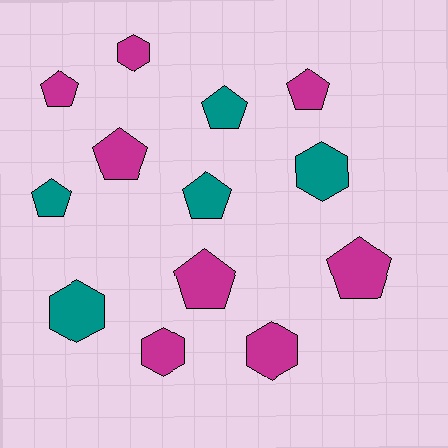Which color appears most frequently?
Magenta, with 8 objects.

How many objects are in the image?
There are 13 objects.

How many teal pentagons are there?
There are 3 teal pentagons.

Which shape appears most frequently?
Pentagon, with 8 objects.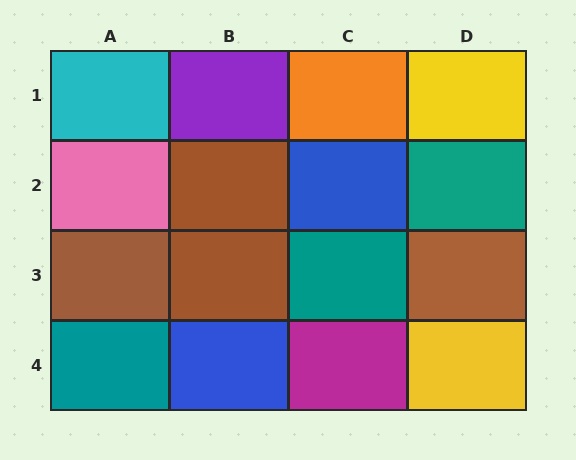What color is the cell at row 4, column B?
Blue.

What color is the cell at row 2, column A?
Pink.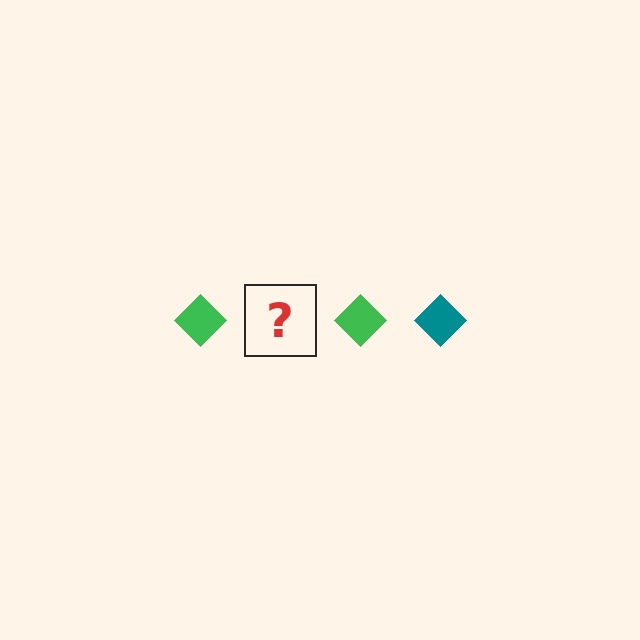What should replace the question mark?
The question mark should be replaced with a teal diamond.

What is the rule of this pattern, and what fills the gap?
The rule is that the pattern cycles through green, teal diamonds. The gap should be filled with a teal diamond.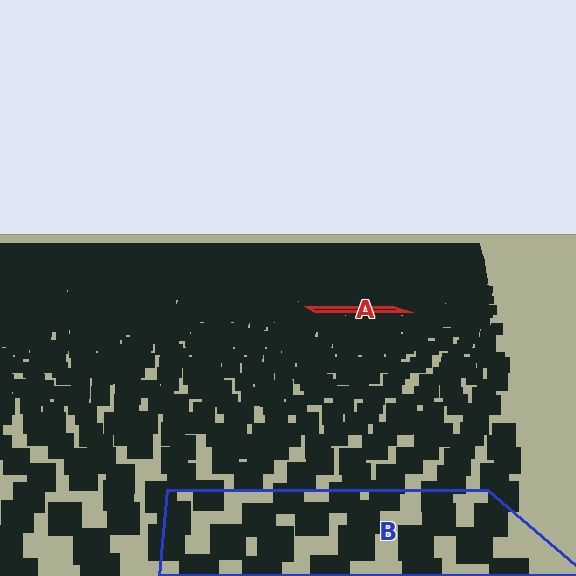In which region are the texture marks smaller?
The texture marks are smaller in region A, because it is farther away.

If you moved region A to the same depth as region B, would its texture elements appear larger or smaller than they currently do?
They would appear larger. At a closer depth, the same texture elements are projected at a bigger on-screen size.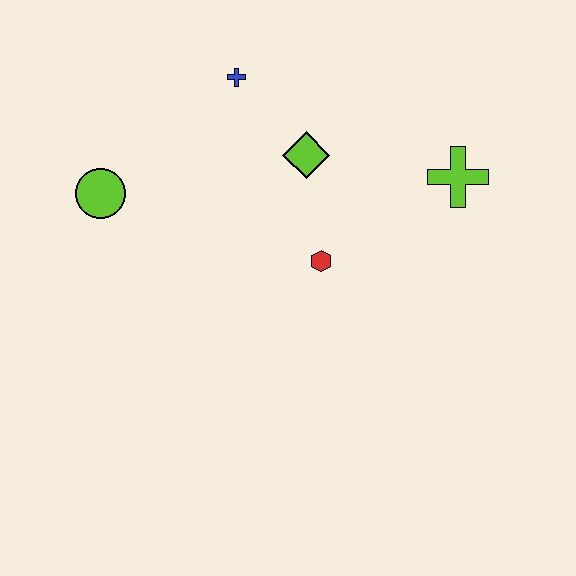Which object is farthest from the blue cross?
The lime cross is farthest from the blue cross.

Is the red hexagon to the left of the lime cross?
Yes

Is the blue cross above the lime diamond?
Yes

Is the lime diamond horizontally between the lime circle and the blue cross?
No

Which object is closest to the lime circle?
The blue cross is closest to the lime circle.